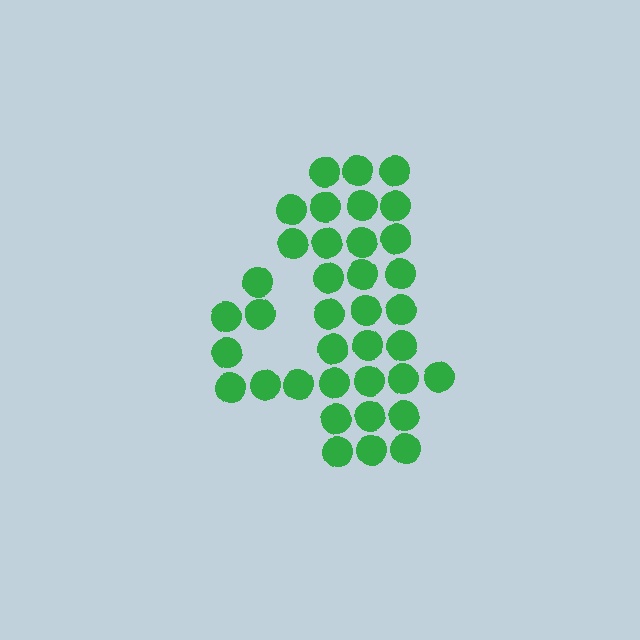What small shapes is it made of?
It is made of small circles.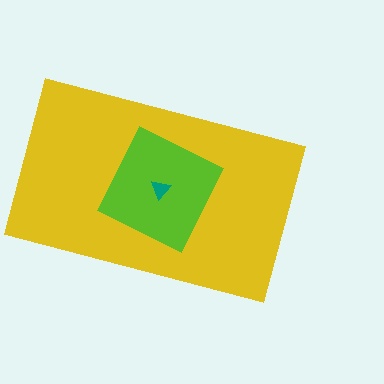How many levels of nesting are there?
3.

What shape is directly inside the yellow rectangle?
The lime square.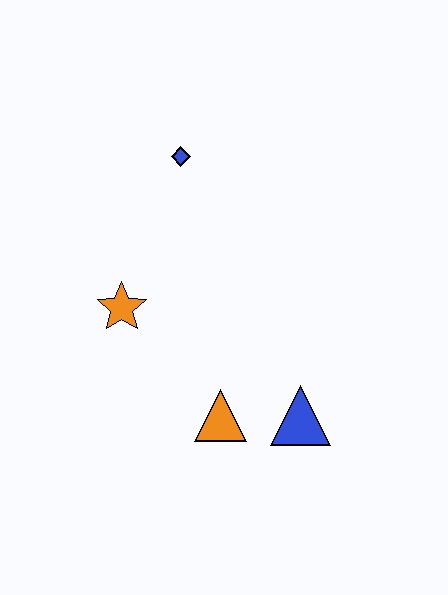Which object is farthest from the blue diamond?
The blue triangle is farthest from the blue diamond.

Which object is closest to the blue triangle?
The orange triangle is closest to the blue triangle.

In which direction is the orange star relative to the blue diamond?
The orange star is below the blue diamond.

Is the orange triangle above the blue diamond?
No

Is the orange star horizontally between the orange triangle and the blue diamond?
No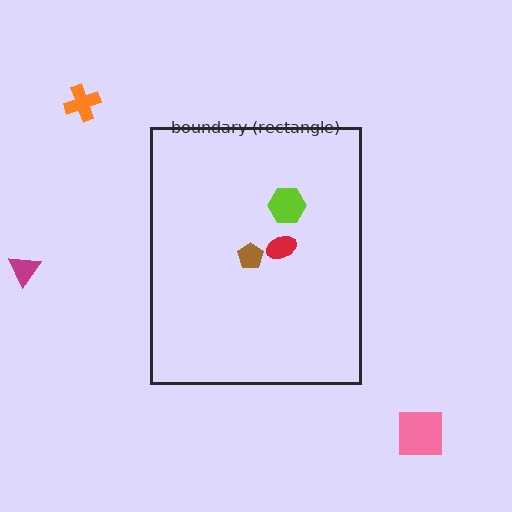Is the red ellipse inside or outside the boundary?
Inside.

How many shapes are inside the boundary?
3 inside, 3 outside.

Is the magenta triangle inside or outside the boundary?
Outside.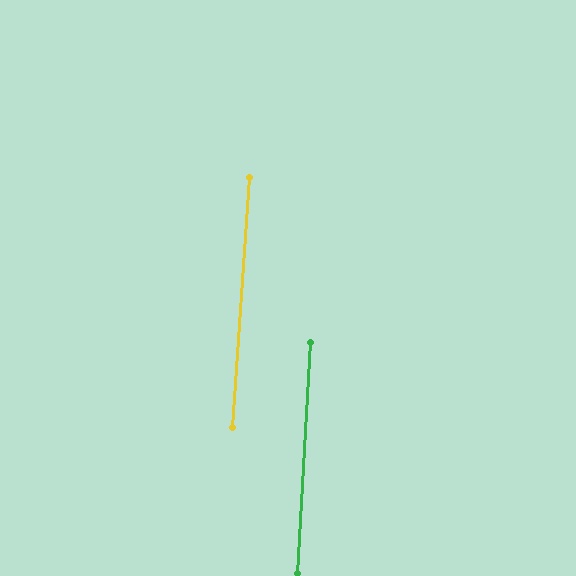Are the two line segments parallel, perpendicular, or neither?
Parallel — their directions differ by only 0.7°.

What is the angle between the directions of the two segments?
Approximately 1 degree.